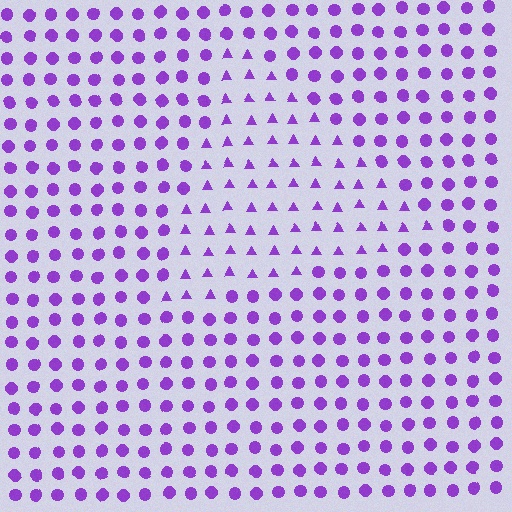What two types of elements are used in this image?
The image uses triangles inside the triangle region and circles outside it.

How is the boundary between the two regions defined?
The boundary is defined by a change in element shape: triangles inside vs. circles outside. All elements share the same color and spacing.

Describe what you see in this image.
The image is filled with small purple elements arranged in a uniform grid. A triangle-shaped region contains triangles, while the surrounding area contains circles. The boundary is defined purely by the change in element shape.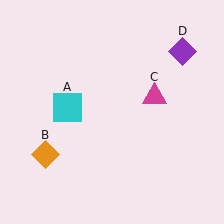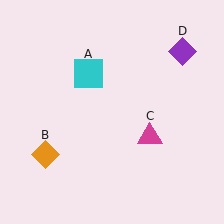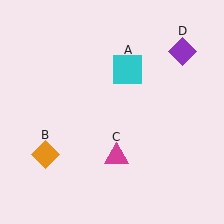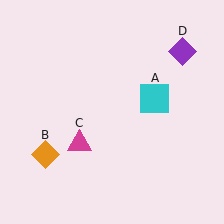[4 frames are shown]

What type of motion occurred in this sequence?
The cyan square (object A), magenta triangle (object C) rotated clockwise around the center of the scene.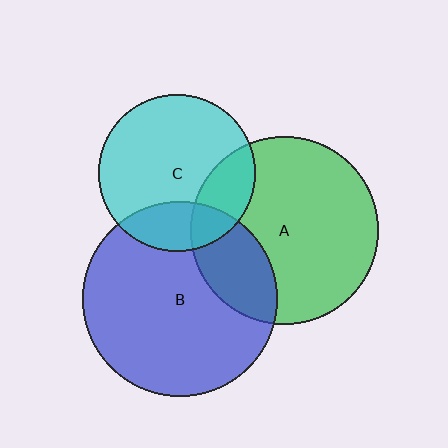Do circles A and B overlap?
Yes.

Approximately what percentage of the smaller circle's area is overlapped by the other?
Approximately 25%.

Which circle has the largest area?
Circle B (blue).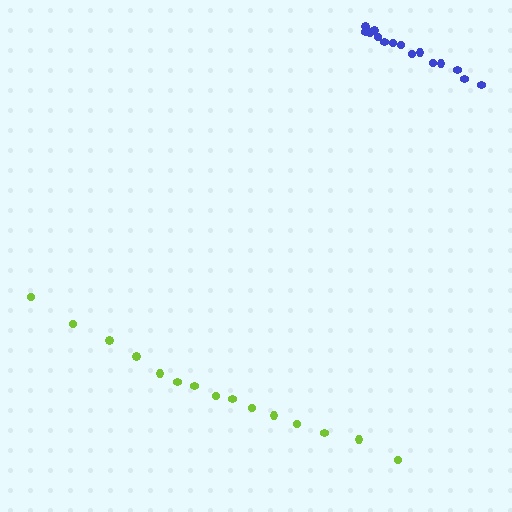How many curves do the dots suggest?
There are 2 distinct paths.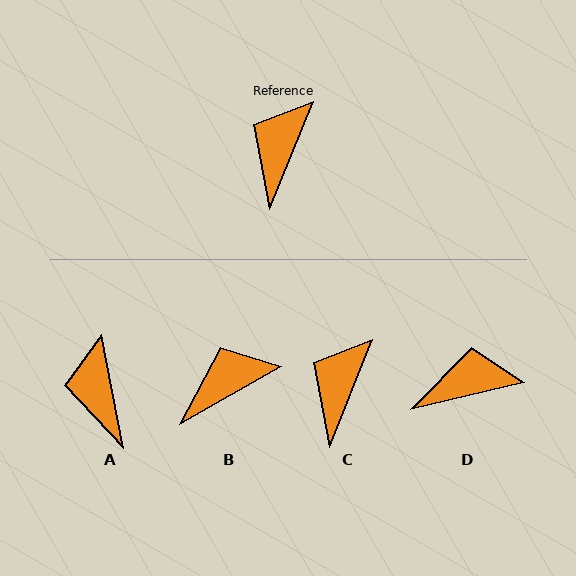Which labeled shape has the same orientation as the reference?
C.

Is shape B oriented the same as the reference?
No, it is off by about 38 degrees.